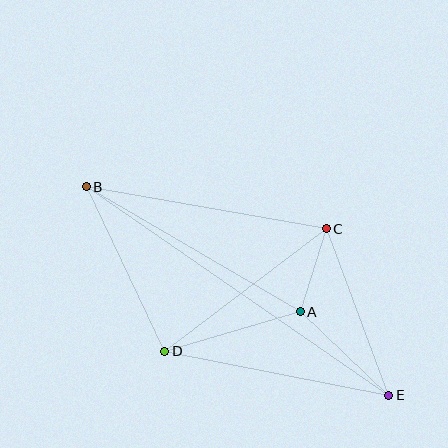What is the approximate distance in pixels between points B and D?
The distance between B and D is approximately 182 pixels.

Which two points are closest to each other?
Points A and C are closest to each other.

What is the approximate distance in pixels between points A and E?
The distance between A and E is approximately 122 pixels.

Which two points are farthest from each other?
Points B and E are farthest from each other.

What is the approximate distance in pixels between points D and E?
The distance between D and E is approximately 228 pixels.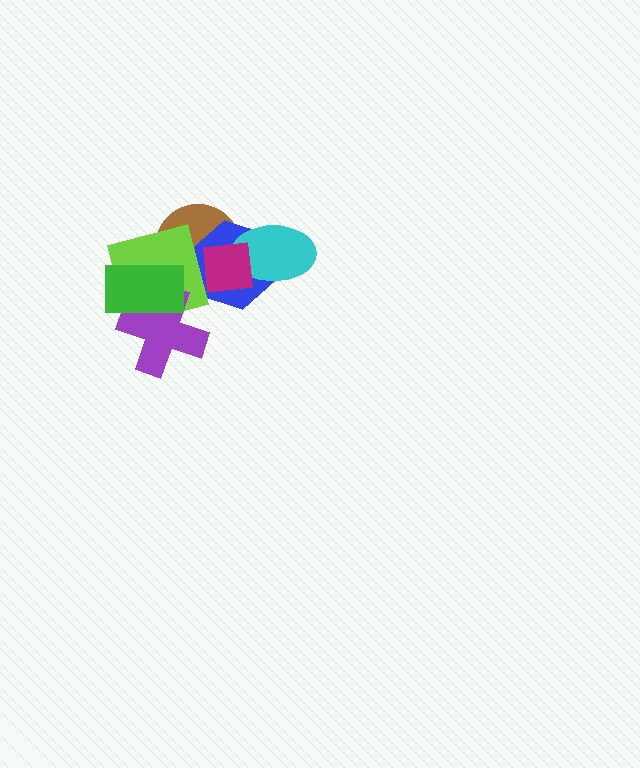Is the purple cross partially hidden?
Yes, it is partially covered by another shape.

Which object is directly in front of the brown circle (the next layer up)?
The blue hexagon is directly in front of the brown circle.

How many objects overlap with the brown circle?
5 objects overlap with the brown circle.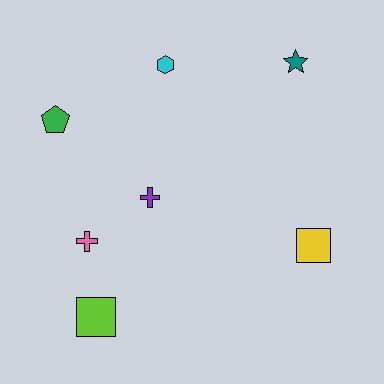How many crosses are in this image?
There are 2 crosses.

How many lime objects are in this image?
There is 1 lime object.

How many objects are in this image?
There are 7 objects.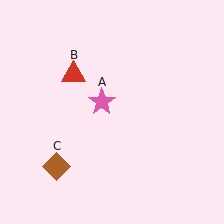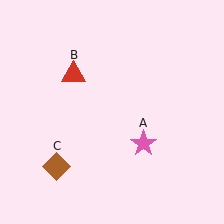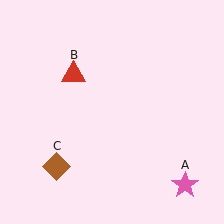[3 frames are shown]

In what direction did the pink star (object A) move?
The pink star (object A) moved down and to the right.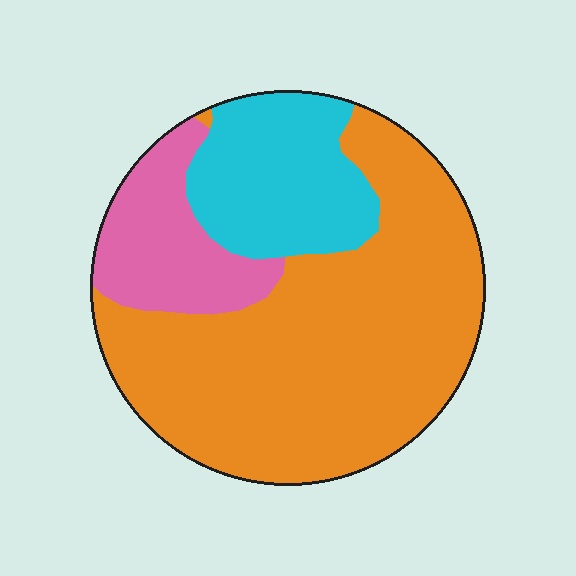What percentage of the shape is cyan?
Cyan covers around 20% of the shape.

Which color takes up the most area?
Orange, at roughly 65%.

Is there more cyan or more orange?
Orange.